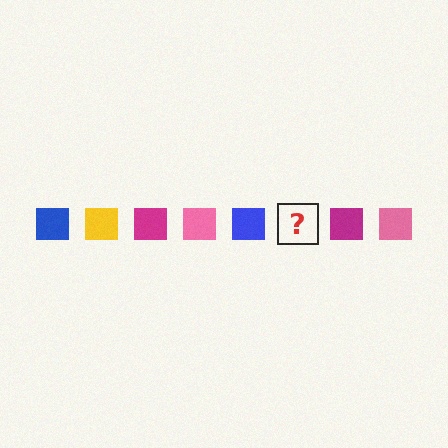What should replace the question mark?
The question mark should be replaced with a yellow square.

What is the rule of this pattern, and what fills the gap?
The rule is that the pattern cycles through blue, yellow, magenta, pink squares. The gap should be filled with a yellow square.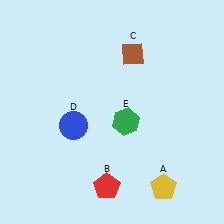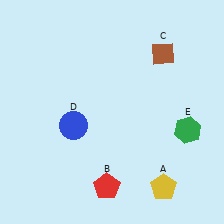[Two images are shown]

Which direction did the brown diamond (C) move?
The brown diamond (C) moved right.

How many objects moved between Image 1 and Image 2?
2 objects moved between the two images.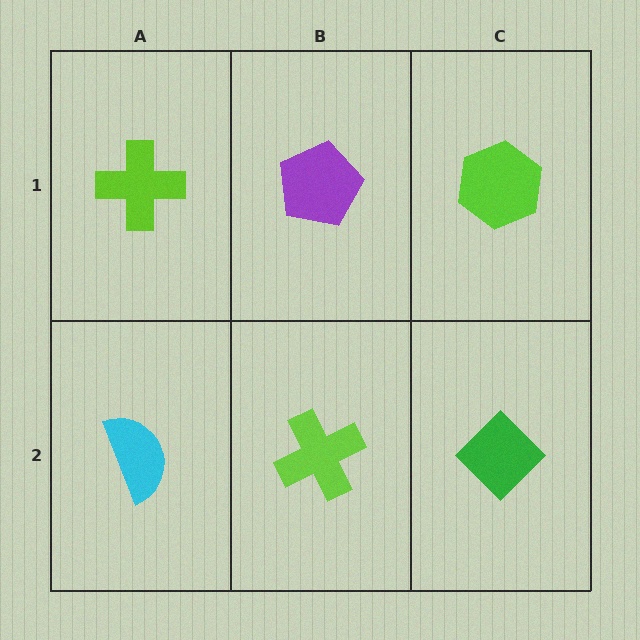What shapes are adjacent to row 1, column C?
A green diamond (row 2, column C), a purple pentagon (row 1, column B).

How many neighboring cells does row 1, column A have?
2.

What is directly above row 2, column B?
A purple pentagon.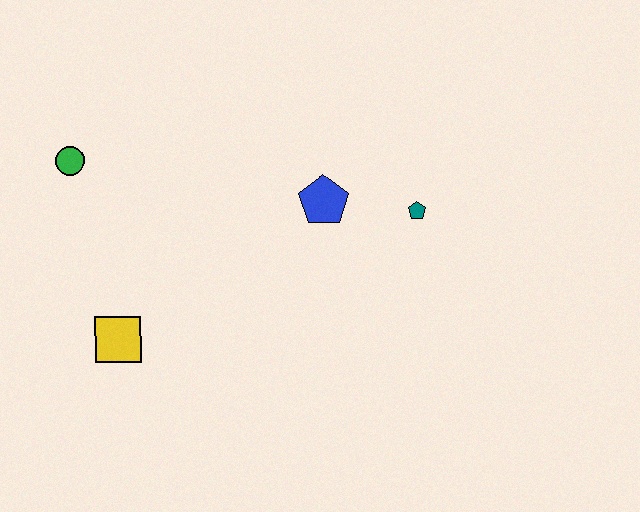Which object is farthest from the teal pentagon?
The green circle is farthest from the teal pentagon.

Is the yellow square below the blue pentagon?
Yes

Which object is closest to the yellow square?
The green circle is closest to the yellow square.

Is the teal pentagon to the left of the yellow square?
No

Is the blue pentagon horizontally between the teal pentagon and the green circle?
Yes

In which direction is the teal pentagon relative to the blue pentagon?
The teal pentagon is to the right of the blue pentagon.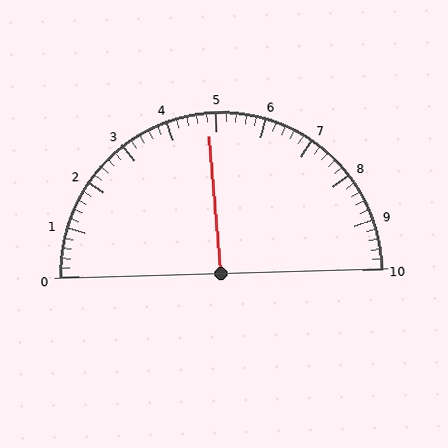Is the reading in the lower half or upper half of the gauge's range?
The reading is in the lower half of the range (0 to 10).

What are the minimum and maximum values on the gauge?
The gauge ranges from 0 to 10.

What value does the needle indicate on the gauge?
The needle indicates approximately 4.8.